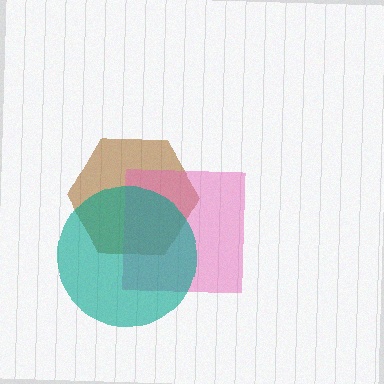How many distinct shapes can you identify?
There are 3 distinct shapes: a brown hexagon, a pink square, a teal circle.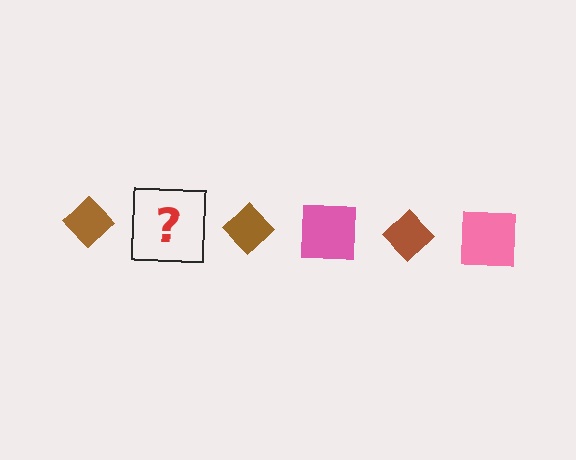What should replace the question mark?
The question mark should be replaced with a pink square.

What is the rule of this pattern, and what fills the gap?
The rule is that the pattern alternates between brown diamond and pink square. The gap should be filled with a pink square.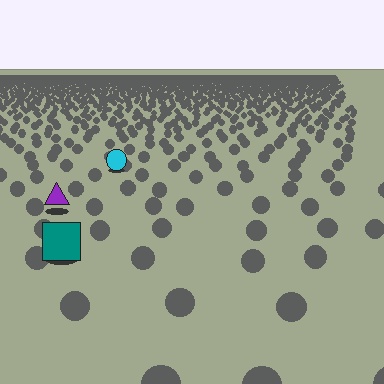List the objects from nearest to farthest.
From nearest to farthest: the teal square, the purple triangle, the cyan circle.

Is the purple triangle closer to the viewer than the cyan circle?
Yes. The purple triangle is closer — you can tell from the texture gradient: the ground texture is coarser near it.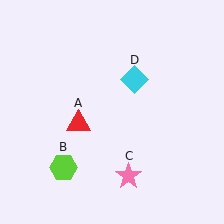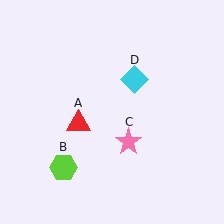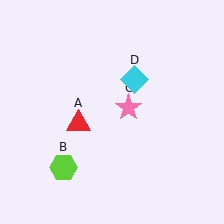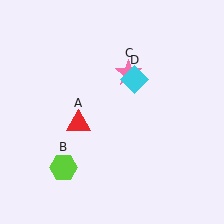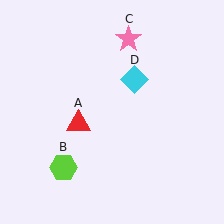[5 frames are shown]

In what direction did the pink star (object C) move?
The pink star (object C) moved up.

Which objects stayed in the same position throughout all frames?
Red triangle (object A) and lime hexagon (object B) and cyan diamond (object D) remained stationary.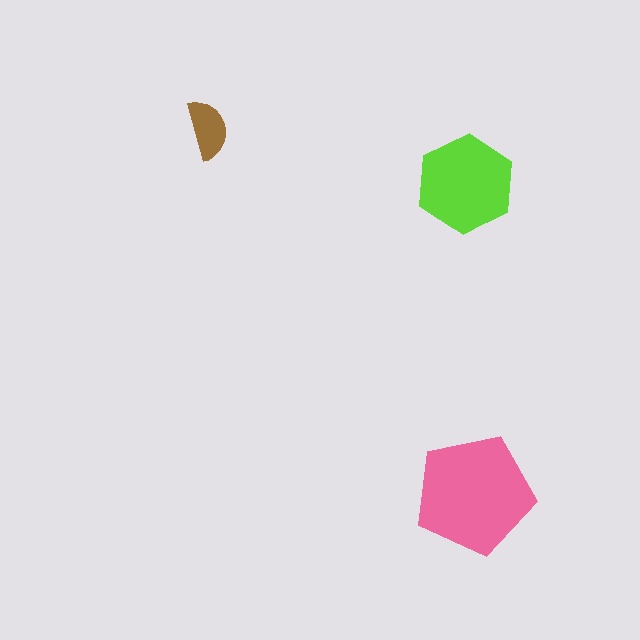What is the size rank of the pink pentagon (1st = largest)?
1st.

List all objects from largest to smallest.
The pink pentagon, the lime hexagon, the brown semicircle.